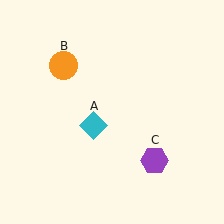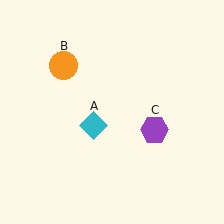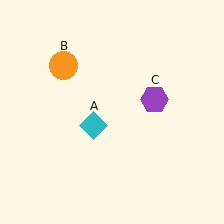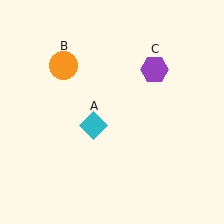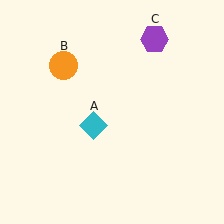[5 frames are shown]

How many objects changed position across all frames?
1 object changed position: purple hexagon (object C).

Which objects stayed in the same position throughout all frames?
Cyan diamond (object A) and orange circle (object B) remained stationary.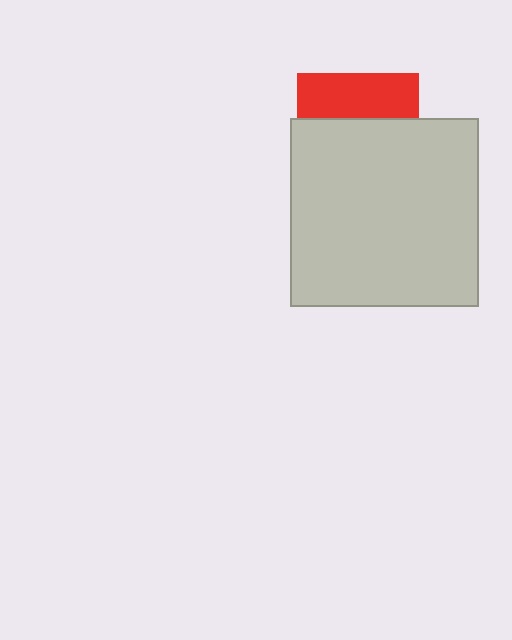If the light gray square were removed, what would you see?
You would see the complete red square.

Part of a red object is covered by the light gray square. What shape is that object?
It is a square.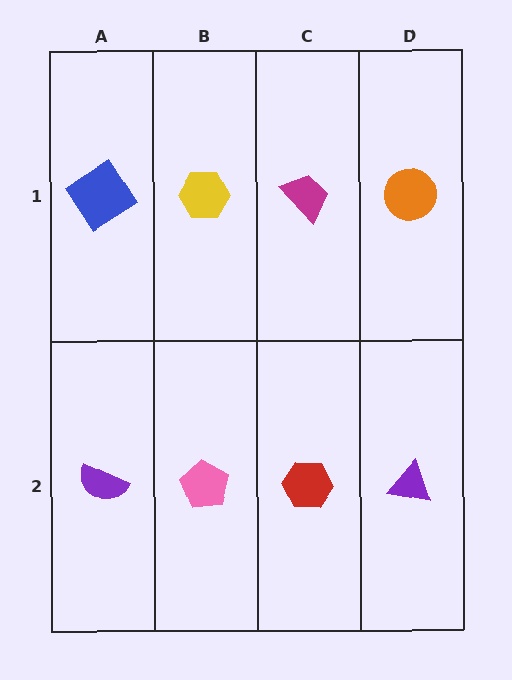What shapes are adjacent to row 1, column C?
A red hexagon (row 2, column C), a yellow hexagon (row 1, column B), an orange circle (row 1, column D).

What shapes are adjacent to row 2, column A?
A blue diamond (row 1, column A), a pink pentagon (row 2, column B).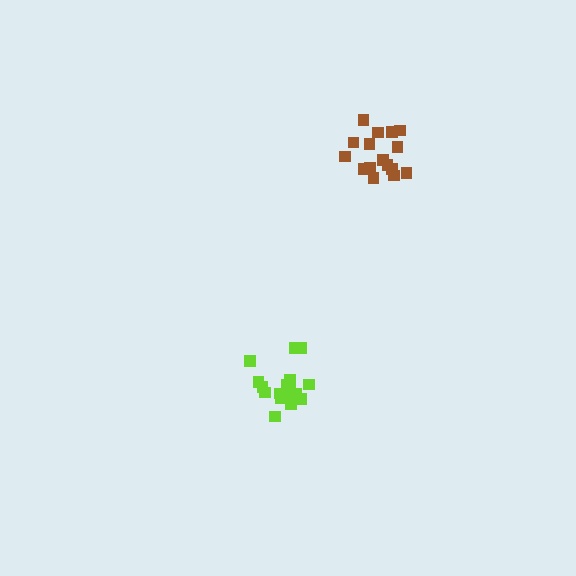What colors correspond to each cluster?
The clusters are colored: lime, brown.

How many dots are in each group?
Group 1: 18 dots, Group 2: 16 dots (34 total).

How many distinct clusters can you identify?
There are 2 distinct clusters.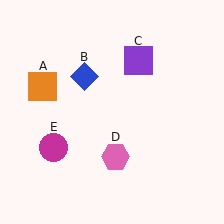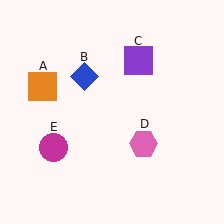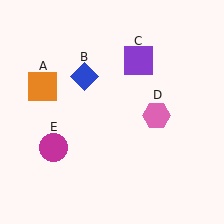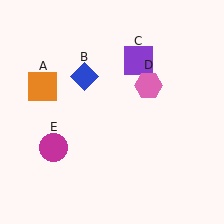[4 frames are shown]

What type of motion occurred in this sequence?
The pink hexagon (object D) rotated counterclockwise around the center of the scene.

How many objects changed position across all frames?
1 object changed position: pink hexagon (object D).